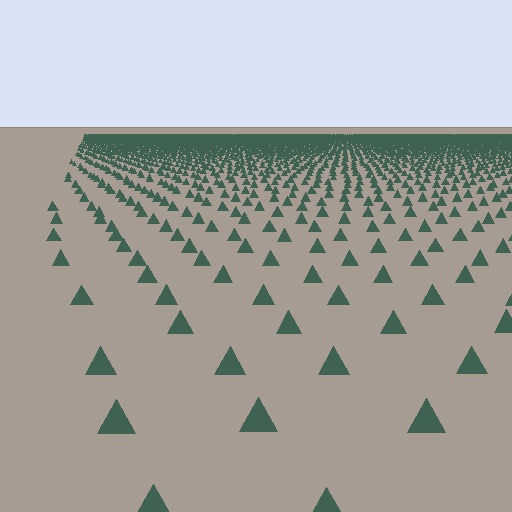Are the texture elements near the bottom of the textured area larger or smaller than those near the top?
Larger. Near the bottom, elements are closer to the viewer and appear at a bigger on-screen size.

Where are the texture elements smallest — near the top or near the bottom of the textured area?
Near the top.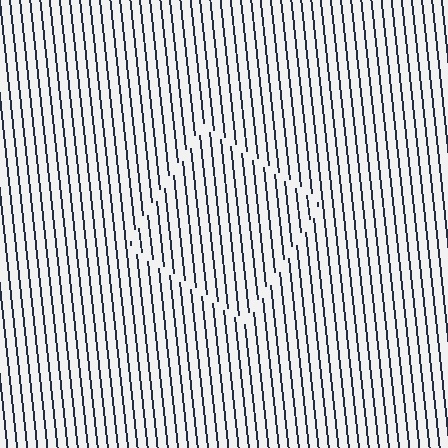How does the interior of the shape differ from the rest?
The interior of the shape contains the same grating, shifted by half a period — the contour is defined by the phase discontinuity where line-ends from the inner and outer gratings abut.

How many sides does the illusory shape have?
4 sides — the line-ends trace a square.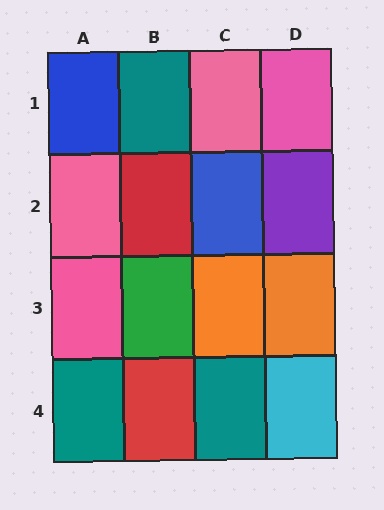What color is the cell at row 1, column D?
Pink.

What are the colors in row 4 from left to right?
Teal, red, teal, cyan.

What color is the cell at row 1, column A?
Blue.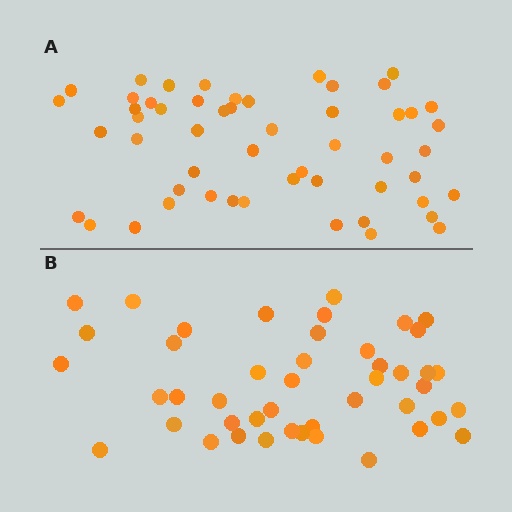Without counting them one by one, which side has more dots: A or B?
Region A (the top region) has more dots.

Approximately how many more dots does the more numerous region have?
Region A has roughly 8 or so more dots than region B.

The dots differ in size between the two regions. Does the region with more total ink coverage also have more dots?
No. Region B has more total ink coverage because its dots are larger, but region A actually contains more individual dots. Total area can be misleading — the number of items is what matters here.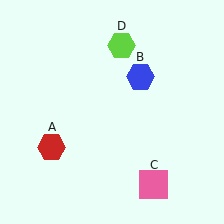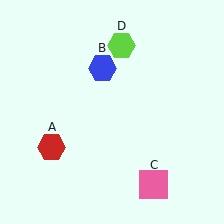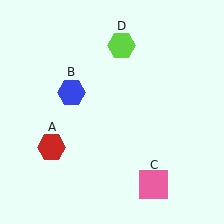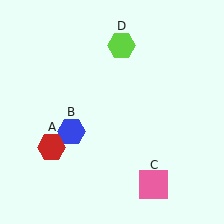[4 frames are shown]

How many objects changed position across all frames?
1 object changed position: blue hexagon (object B).